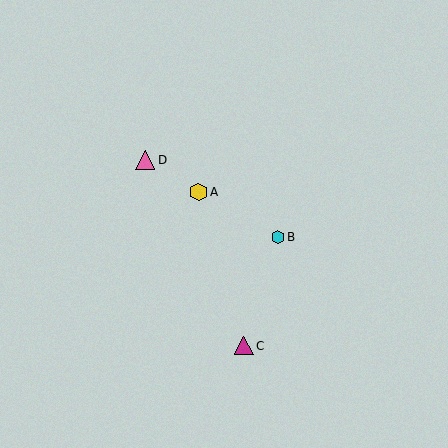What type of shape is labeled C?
Shape C is a magenta triangle.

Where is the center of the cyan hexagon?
The center of the cyan hexagon is at (278, 237).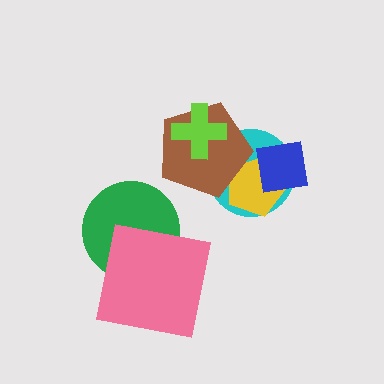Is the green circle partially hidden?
Yes, it is partially covered by another shape.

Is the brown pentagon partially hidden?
Yes, it is partially covered by another shape.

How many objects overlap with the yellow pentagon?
3 objects overlap with the yellow pentagon.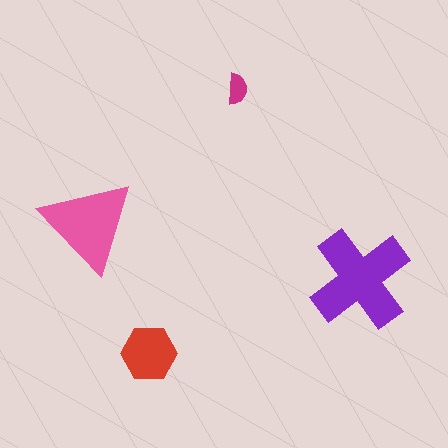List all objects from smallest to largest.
The magenta semicircle, the red hexagon, the pink triangle, the purple cross.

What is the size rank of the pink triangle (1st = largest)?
2nd.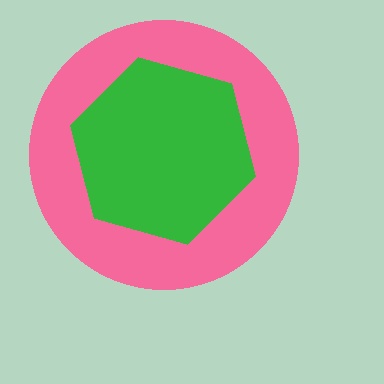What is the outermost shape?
The pink circle.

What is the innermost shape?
The green hexagon.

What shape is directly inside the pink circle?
The green hexagon.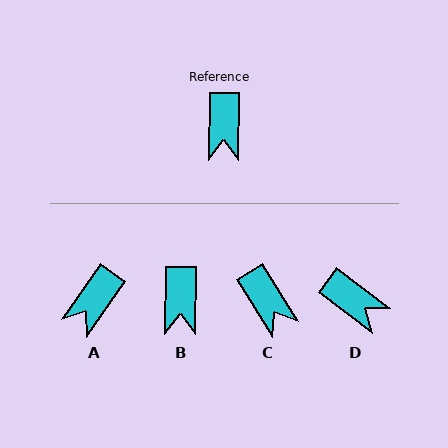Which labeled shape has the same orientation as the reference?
B.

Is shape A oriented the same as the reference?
No, it is off by about 34 degrees.